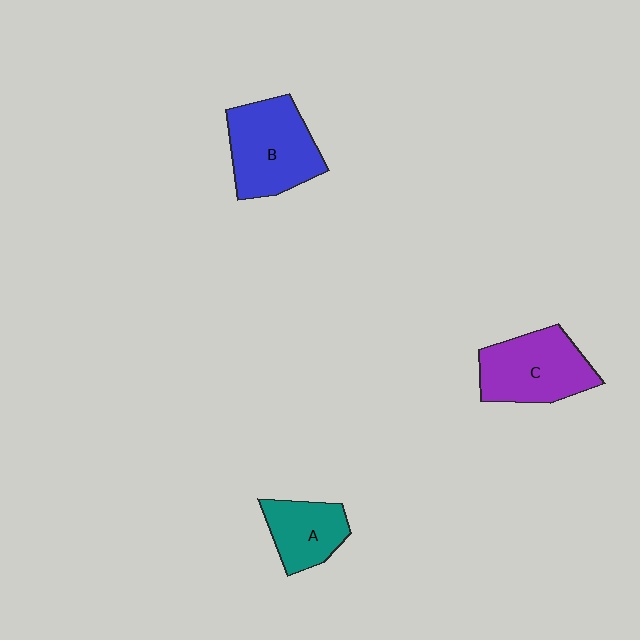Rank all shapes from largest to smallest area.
From largest to smallest: B (blue), C (purple), A (teal).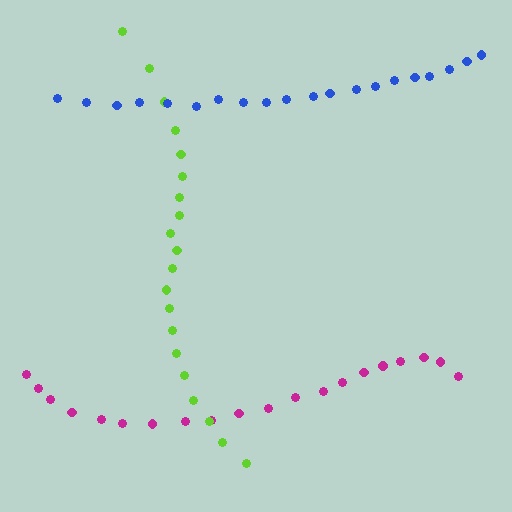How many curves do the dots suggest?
There are 3 distinct paths.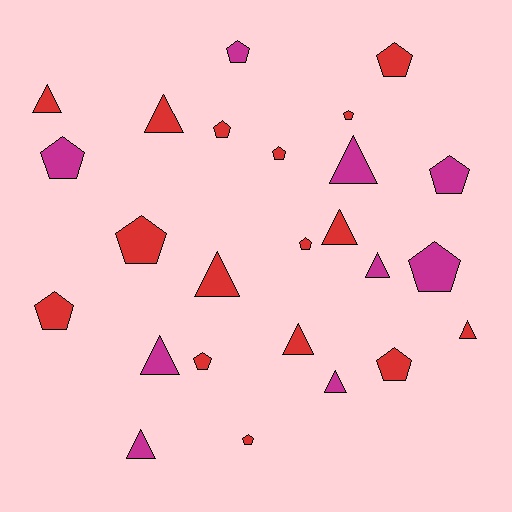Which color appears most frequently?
Red, with 16 objects.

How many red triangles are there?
There are 6 red triangles.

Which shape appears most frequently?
Pentagon, with 14 objects.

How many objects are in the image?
There are 25 objects.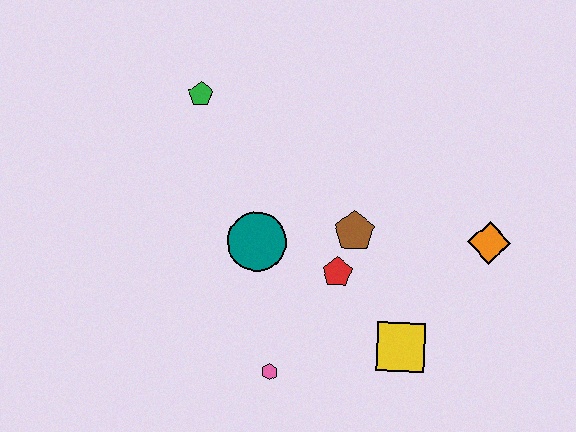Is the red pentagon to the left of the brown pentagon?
Yes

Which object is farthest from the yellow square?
The green pentagon is farthest from the yellow square.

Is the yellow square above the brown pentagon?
No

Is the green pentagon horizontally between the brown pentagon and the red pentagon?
No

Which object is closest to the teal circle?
The red pentagon is closest to the teal circle.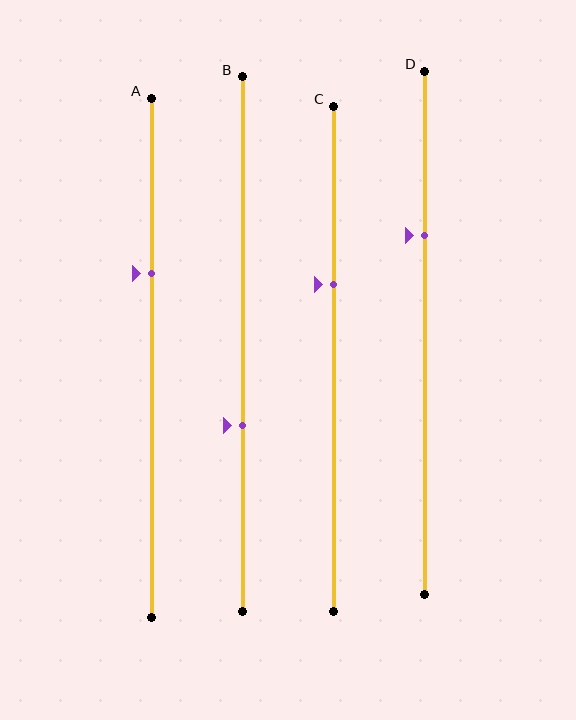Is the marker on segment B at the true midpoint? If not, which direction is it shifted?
No, the marker on segment B is shifted downward by about 15% of the segment length.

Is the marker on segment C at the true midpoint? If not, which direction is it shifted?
No, the marker on segment C is shifted upward by about 15% of the segment length.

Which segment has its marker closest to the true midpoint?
Segment C has its marker closest to the true midpoint.